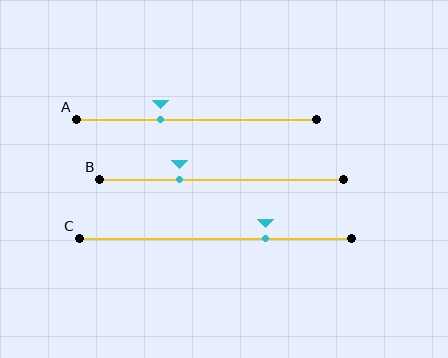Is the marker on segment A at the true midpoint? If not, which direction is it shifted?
No, the marker on segment A is shifted to the left by about 15% of the segment length.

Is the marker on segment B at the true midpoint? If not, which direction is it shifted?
No, the marker on segment B is shifted to the left by about 17% of the segment length.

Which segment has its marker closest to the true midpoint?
Segment A has its marker closest to the true midpoint.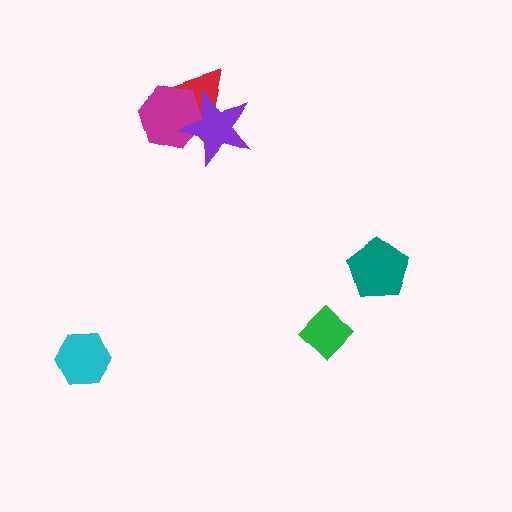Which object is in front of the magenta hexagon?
The purple star is in front of the magenta hexagon.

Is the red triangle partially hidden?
Yes, it is partially covered by another shape.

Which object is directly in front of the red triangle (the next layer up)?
The magenta hexagon is directly in front of the red triangle.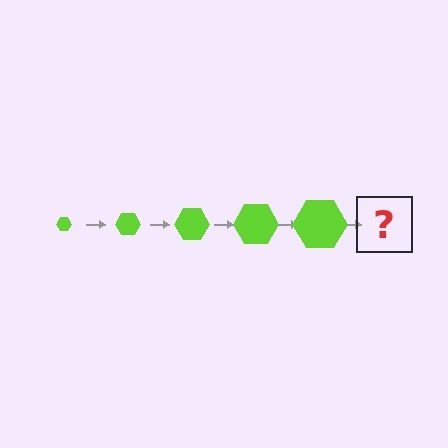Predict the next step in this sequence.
The next step is a lime hexagon, larger than the previous one.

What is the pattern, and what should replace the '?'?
The pattern is that the hexagon gets progressively larger each step. The '?' should be a lime hexagon, larger than the previous one.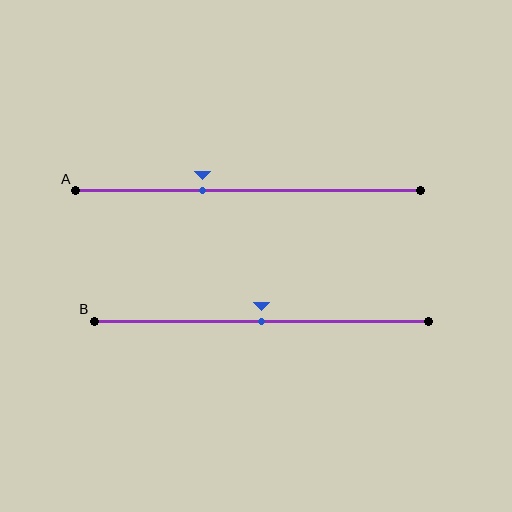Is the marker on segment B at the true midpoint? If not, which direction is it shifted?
Yes, the marker on segment B is at the true midpoint.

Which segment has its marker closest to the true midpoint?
Segment B has its marker closest to the true midpoint.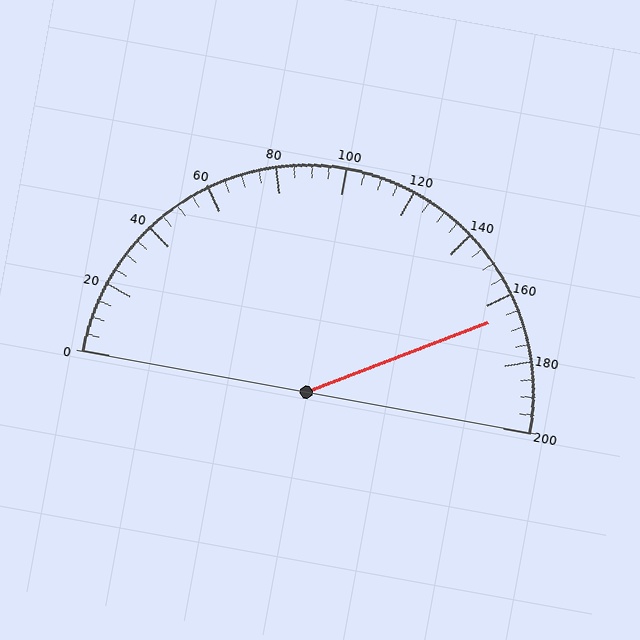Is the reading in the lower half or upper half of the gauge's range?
The reading is in the upper half of the range (0 to 200).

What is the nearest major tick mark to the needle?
The nearest major tick mark is 160.